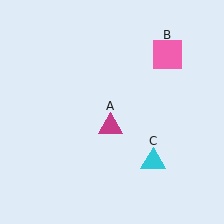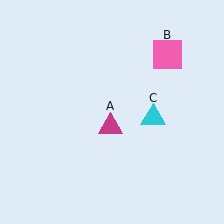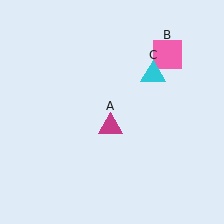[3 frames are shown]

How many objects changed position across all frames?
1 object changed position: cyan triangle (object C).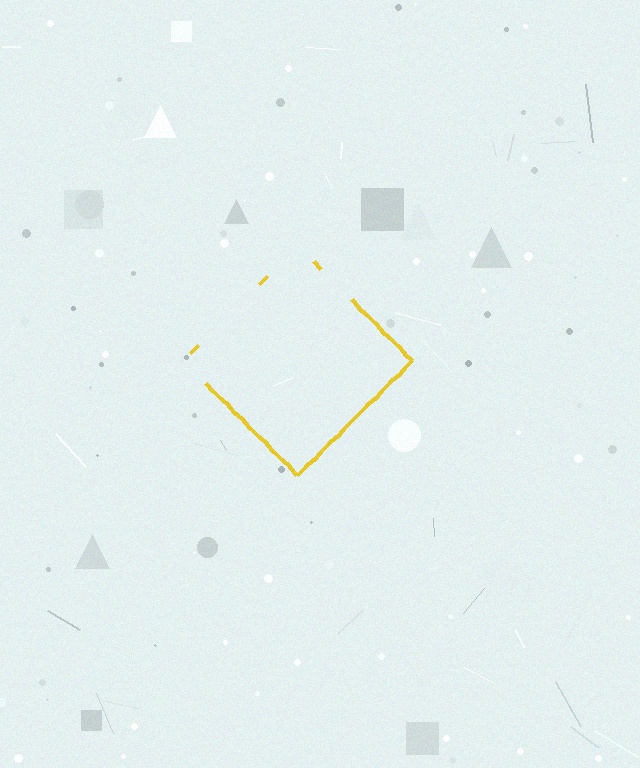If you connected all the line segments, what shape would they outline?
They would outline a diamond.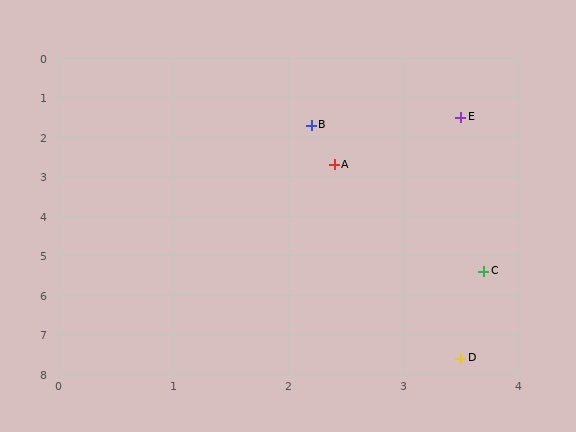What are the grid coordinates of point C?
Point C is at approximately (3.7, 5.4).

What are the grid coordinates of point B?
Point B is at approximately (2.2, 1.7).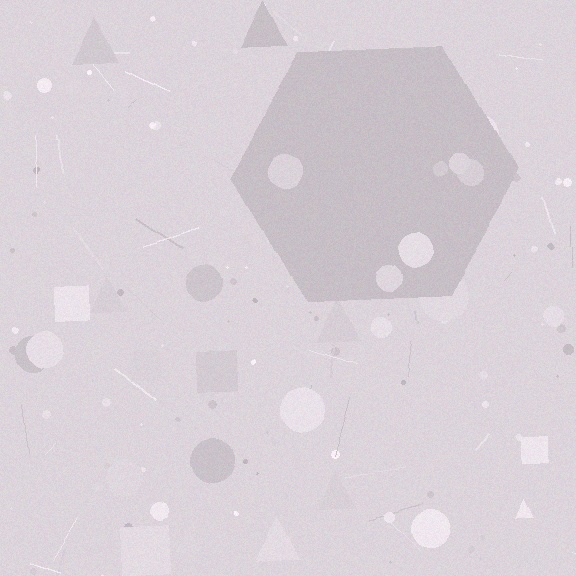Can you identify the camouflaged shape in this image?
The camouflaged shape is a hexagon.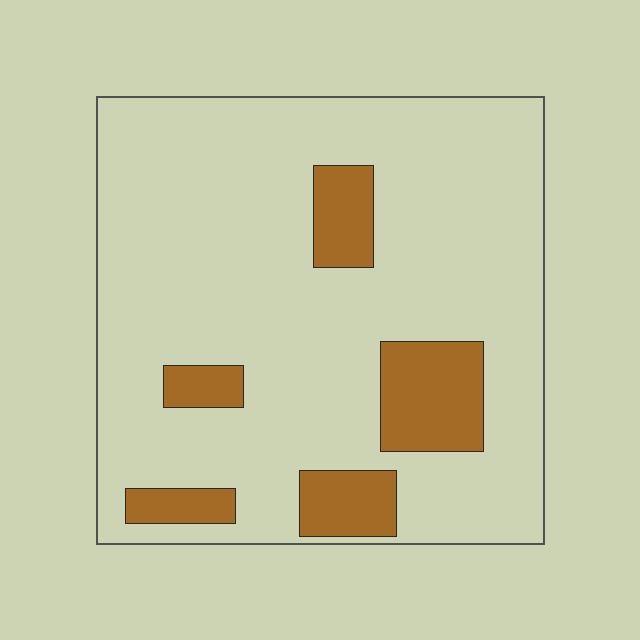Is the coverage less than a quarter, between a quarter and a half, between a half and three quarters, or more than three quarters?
Less than a quarter.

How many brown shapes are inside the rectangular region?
5.